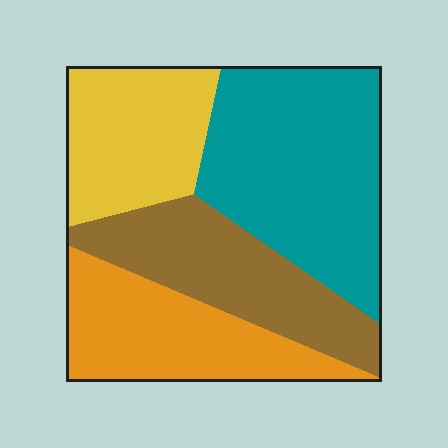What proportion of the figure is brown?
Brown covers about 25% of the figure.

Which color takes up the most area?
Teal, at roughly 35%.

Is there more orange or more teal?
Teal.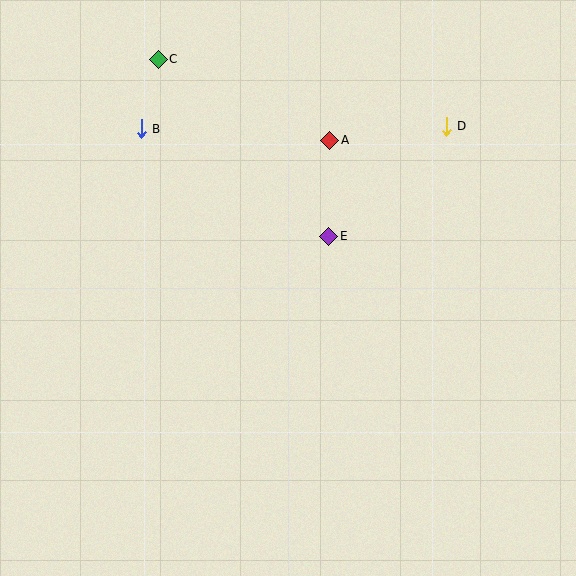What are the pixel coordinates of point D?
Point D is at (446, 126).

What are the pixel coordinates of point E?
Point E is at (329, 236).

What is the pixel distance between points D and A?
The distance between D and A is 117 pixels.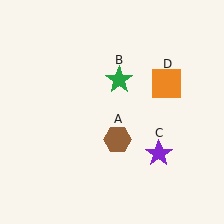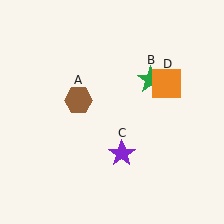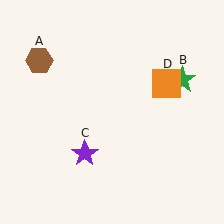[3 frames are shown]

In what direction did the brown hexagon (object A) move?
The brown hexagon (object A) moved up and to the left.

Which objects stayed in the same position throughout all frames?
Orange square (object D) remained stationary.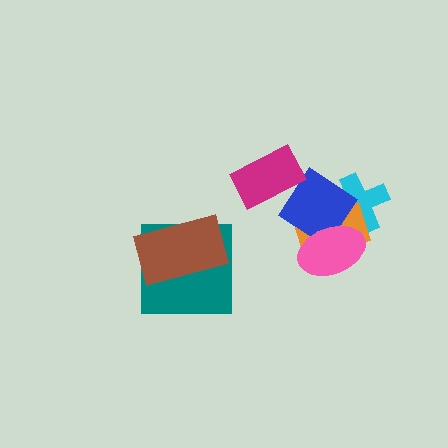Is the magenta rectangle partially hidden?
No, no other shape covers it.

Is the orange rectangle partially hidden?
Yes, it is partially covered by another shape.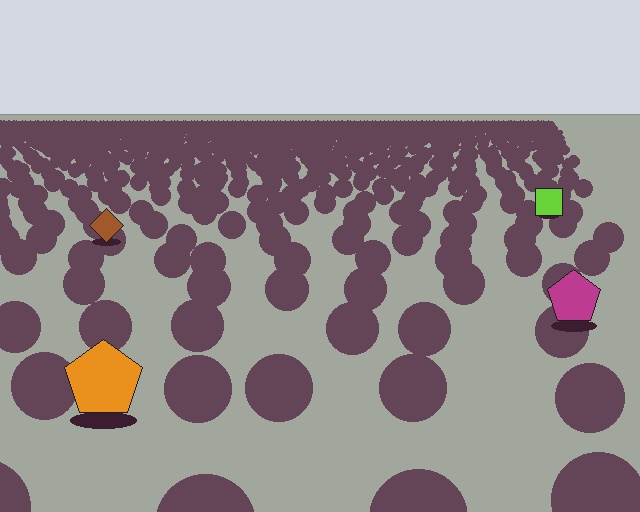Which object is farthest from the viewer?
The lime square is farthest from the viewer. It appears smaller and the ground texture around it is denser.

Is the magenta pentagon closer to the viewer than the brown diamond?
Yes. The magenta pentagon is closer — you can tell from the texture gradient: the ground texture is coarser near it.